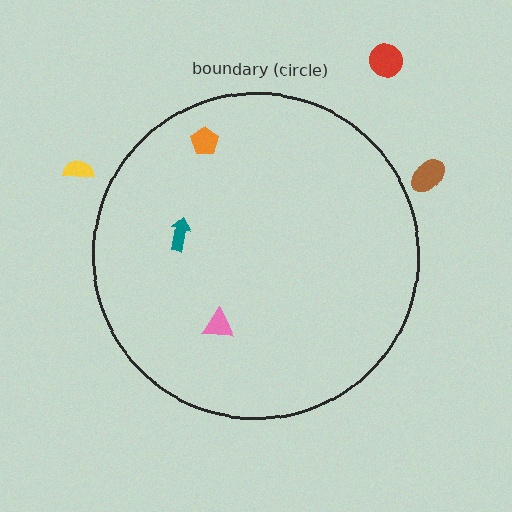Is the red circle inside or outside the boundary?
Outside.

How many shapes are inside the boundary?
3 inside, 3 outside.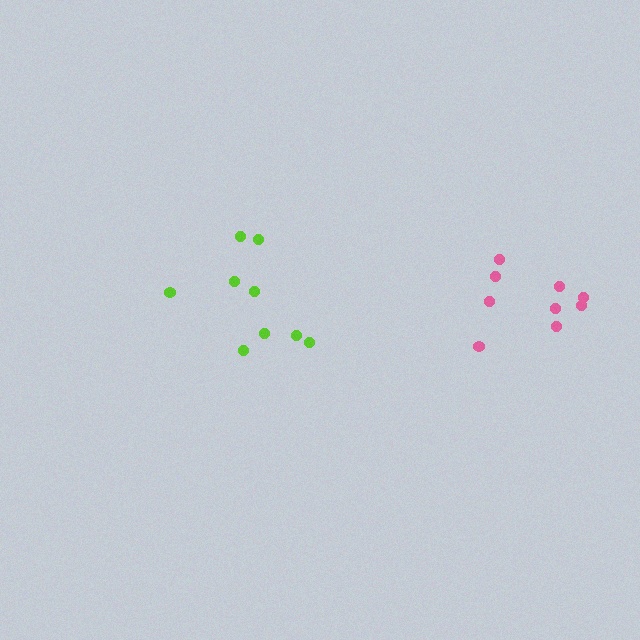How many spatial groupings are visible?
There are 2 spatial groupings.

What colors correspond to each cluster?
The clusters are colored: lime, pink.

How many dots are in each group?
Group 1: 9 dots, Group 2: 9 dots (18 total).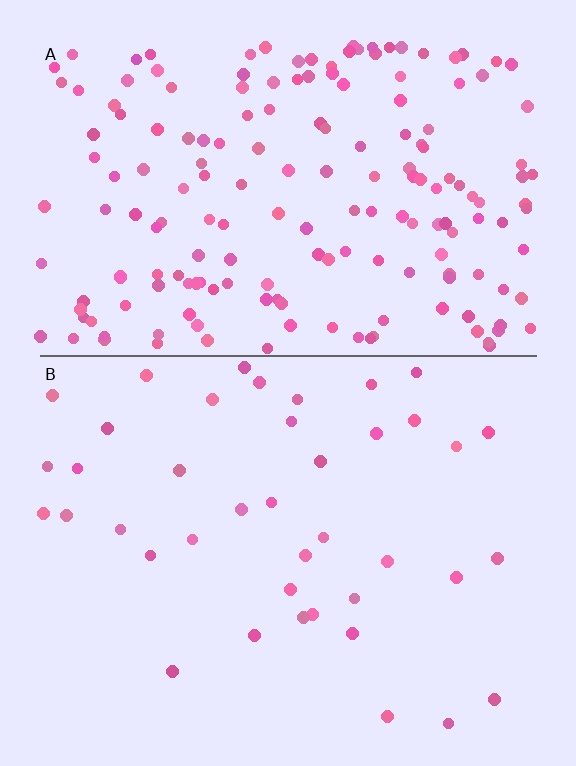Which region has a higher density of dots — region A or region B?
A (the top).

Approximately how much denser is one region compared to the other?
Approximately 4.5× — region A over region B.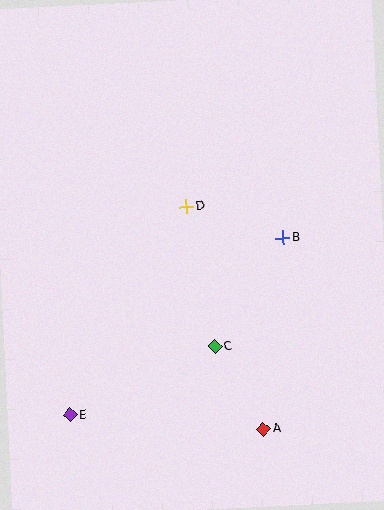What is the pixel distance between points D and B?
The distance between D and B is 102 pixels.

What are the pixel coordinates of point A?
Point A is at (264, 429).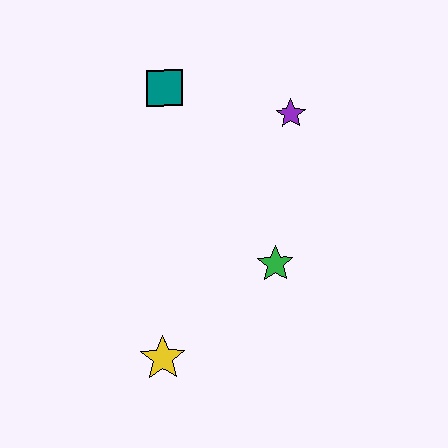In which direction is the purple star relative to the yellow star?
The purple star is above the yellow star.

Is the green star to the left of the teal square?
No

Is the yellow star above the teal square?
No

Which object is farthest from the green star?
The teal square is farthest from the green star.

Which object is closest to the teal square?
The purple star is closest to the teal square.